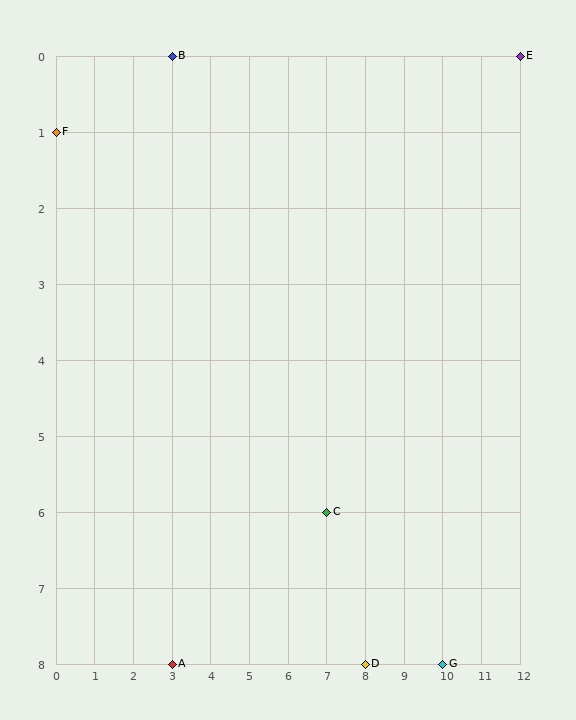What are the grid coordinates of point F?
Point F is at grid coordinates (0, 1).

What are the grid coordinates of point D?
Point D is at grid coordinates (8, 8).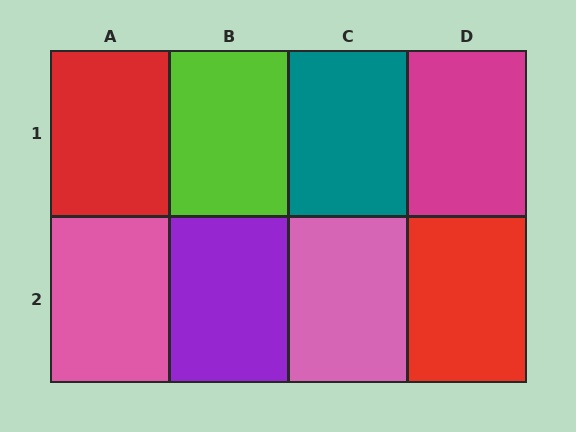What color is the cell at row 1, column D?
Magenta.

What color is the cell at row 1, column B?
Lime.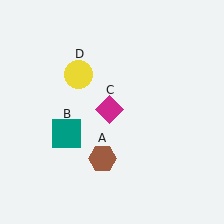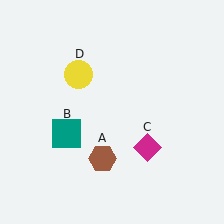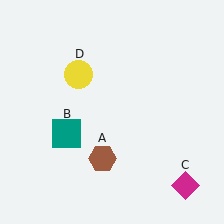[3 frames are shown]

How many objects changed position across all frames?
1 object changed position: magenta diamond (object C).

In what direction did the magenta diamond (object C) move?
The magenta diamond (object C) moved down and to the right.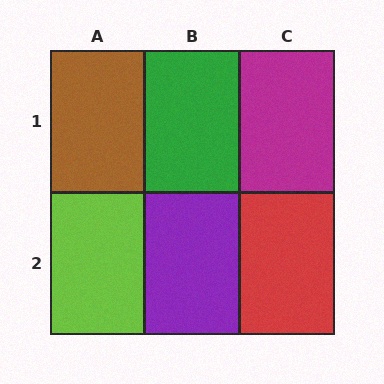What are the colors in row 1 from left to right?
Brown, green, magenta.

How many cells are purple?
1 cell is purple.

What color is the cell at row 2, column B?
Purple.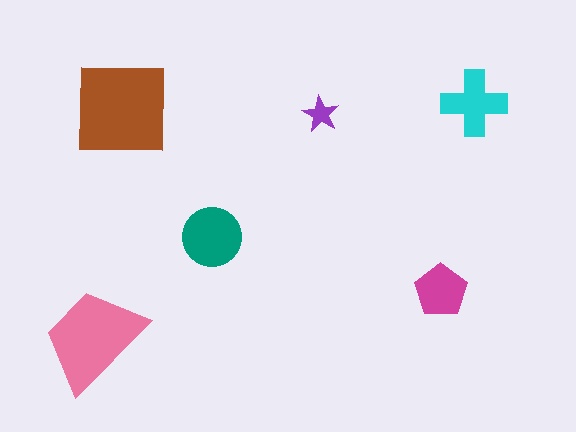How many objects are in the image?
There are 6 objects in the image.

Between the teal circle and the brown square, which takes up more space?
The brown square.